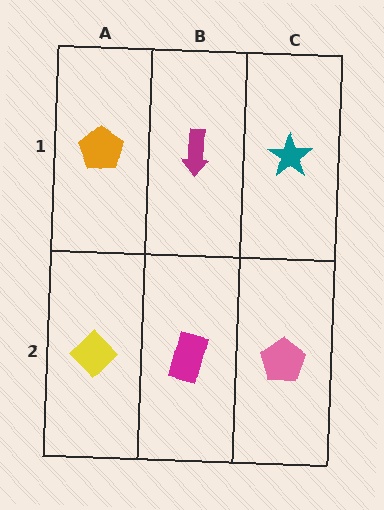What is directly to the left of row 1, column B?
An orange pentagon.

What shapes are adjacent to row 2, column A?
An orange pentagon (row 1, column A), a magenta rectangle (row 2, column B).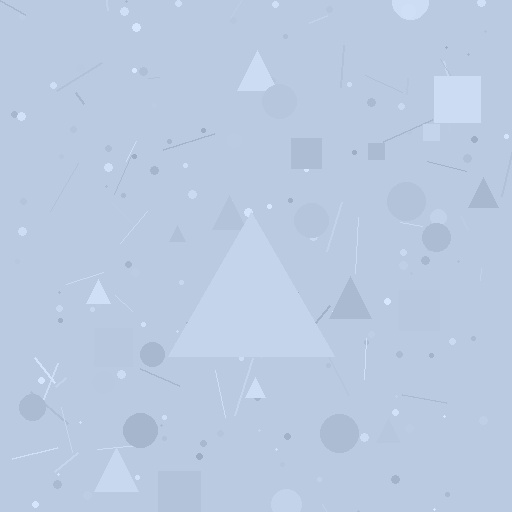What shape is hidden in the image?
A triangle is hidden in the image.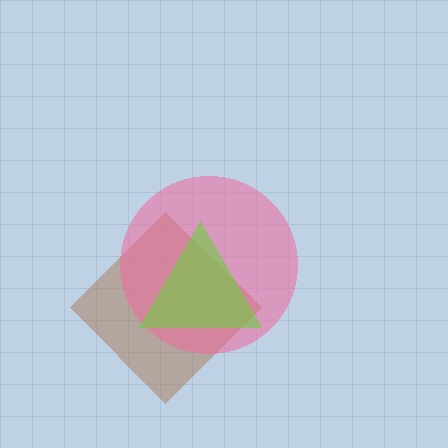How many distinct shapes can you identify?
There are 3 distinct shapes: a brown diamond, a pink circle, a lime triangle.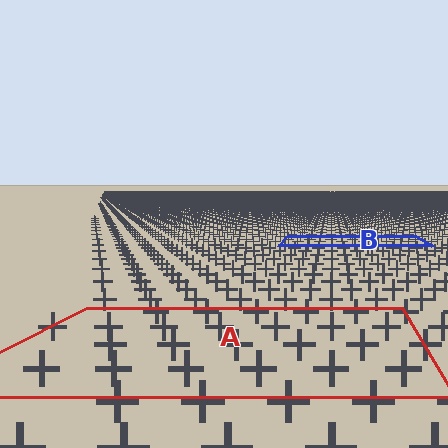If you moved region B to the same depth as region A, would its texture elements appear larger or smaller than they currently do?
They would appear larger. At a closer depth, the same texture elements are projected at a bigger on-screen size.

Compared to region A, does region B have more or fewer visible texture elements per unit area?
Region B has more texture elements per unit area — they are packed more densely because it is farther away.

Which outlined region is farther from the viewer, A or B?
Region B is farther from the viewer — the texture elements inside it appear smaller and more densely packed.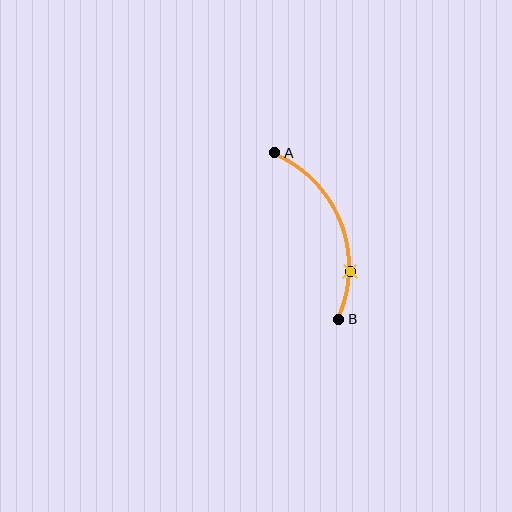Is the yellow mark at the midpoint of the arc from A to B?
No. The yellow mark lies on the arc but is closer to endpoint B. The arc midpoint would be at the point on the curve equidistant along the arc from both A and B.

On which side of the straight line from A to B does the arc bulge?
The arc bulges to the right of the straight line connecting A and B.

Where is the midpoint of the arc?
The arc midpoint is the point on the curve farthest from the straight line joining A and B. It sits to the right of that line.